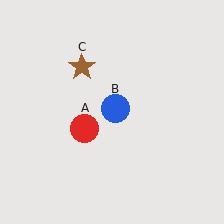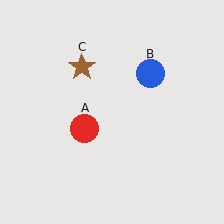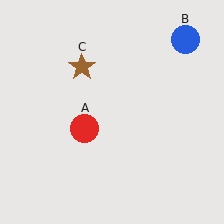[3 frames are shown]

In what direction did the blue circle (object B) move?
The blue circle (object B) moved up and to the right.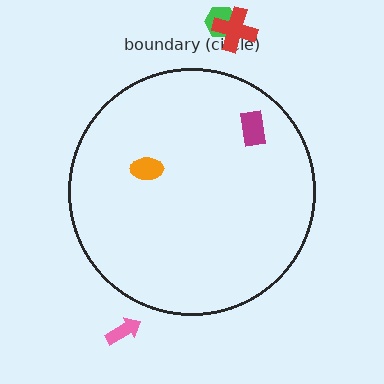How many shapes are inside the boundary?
2 inside, 3 outside.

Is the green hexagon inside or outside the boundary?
Outside.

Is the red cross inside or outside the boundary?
Outside.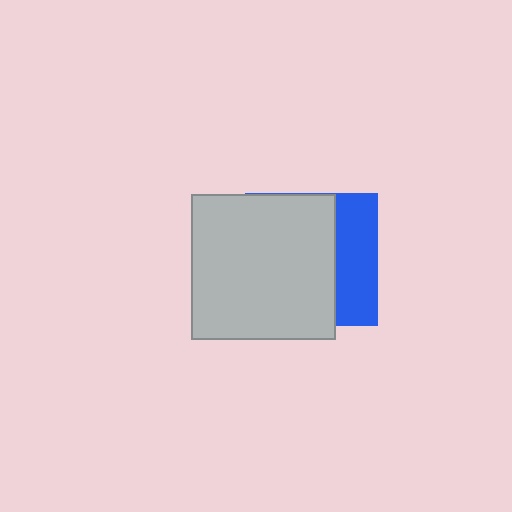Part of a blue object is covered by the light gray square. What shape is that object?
It is a square.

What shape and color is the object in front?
The object in front is a light gray square.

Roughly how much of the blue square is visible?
A small part of it is visible (roughly 32%).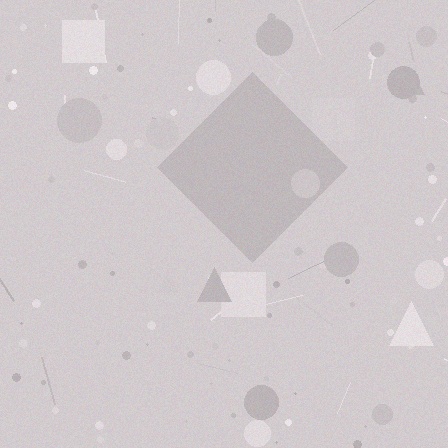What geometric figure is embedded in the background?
A diamond is embedded in the background.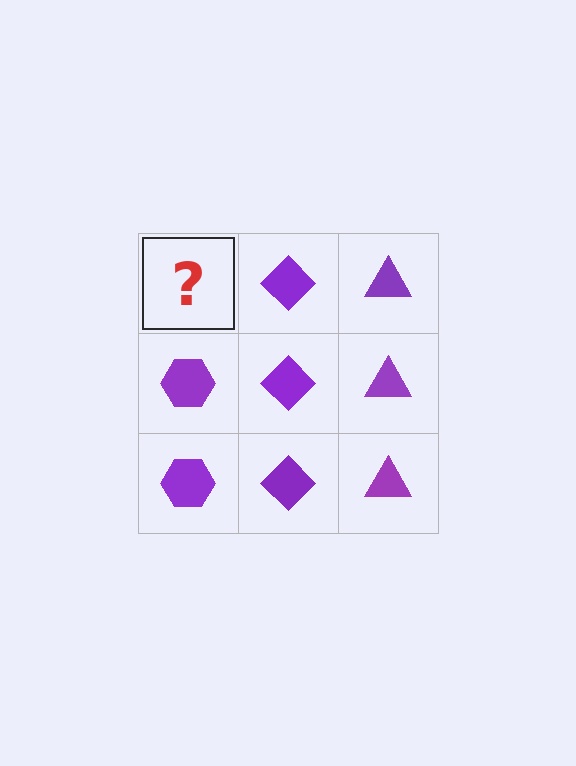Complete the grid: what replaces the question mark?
The question mark should be replaced with a purple hexagon.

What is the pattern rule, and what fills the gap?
The rule is that each column has a consistent shape. The gap should be filled with a purple hexagon.